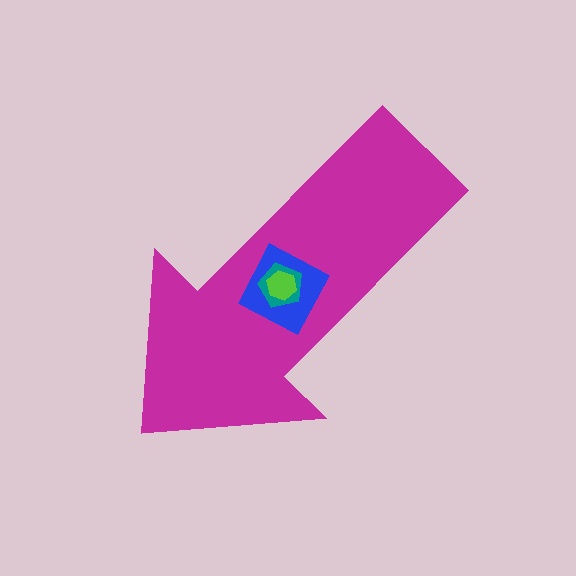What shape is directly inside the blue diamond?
The teal pentagon.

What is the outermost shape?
The magenta arrow.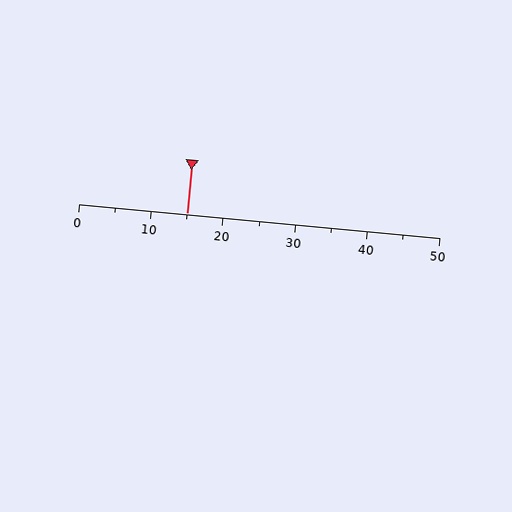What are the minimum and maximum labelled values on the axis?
The axis runs from 0 to 50.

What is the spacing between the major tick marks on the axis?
The major ticks are spaced 10 apart.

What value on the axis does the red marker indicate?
The marker indicates approximately 15.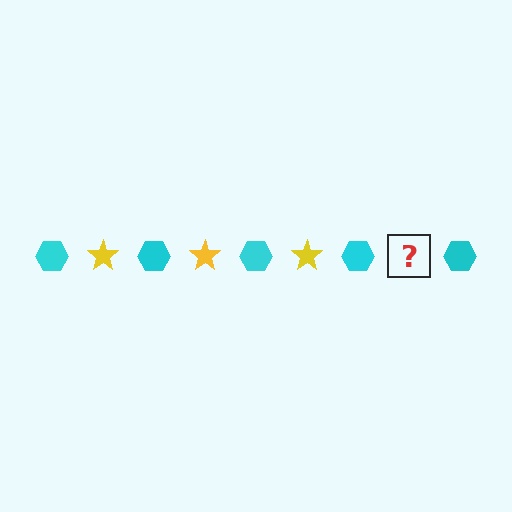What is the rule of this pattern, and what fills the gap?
The rule is that the pattern alternates between cyan hexagon and yellow star. The gap should be filled with a yellow star.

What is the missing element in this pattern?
The missing element is a yellow star.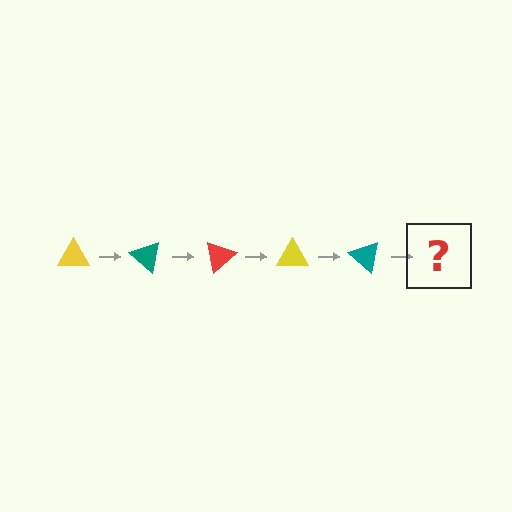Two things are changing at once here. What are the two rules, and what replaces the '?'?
The two rules are that it rotates 40 degrees each step and the color cycles through yellow, teal, and red. The '?' should be a red triangle, rotated 200 degrees from the start.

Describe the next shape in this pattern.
It should be a red triangle, rotated 200 degrees from the start.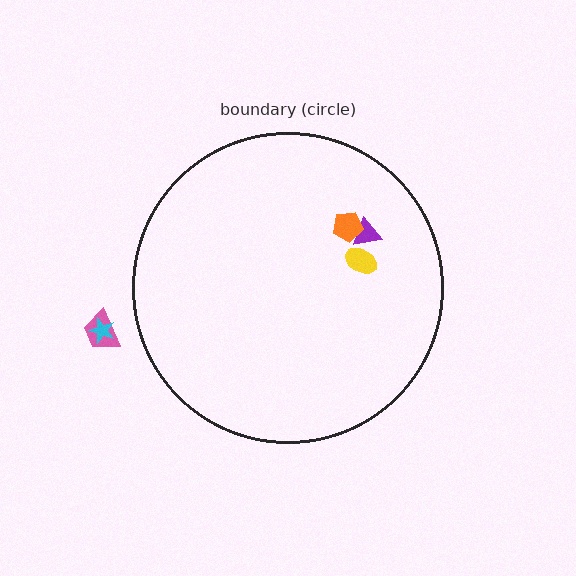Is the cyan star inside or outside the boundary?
Outside.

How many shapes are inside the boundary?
3 inside, 2 outside.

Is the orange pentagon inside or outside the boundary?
Inside.